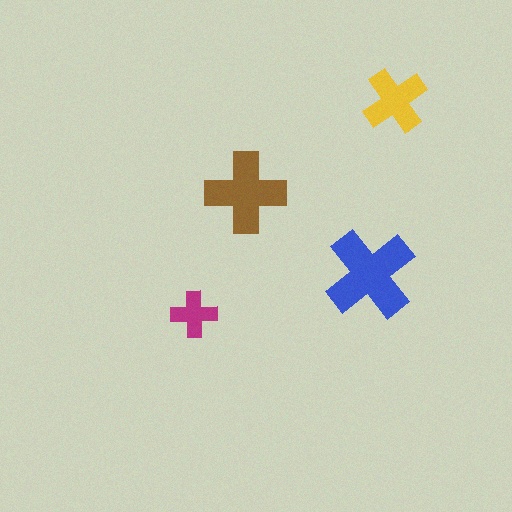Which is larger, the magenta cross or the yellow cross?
The yellow one.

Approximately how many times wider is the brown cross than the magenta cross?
About 2 times wider.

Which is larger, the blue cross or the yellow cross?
The blue one.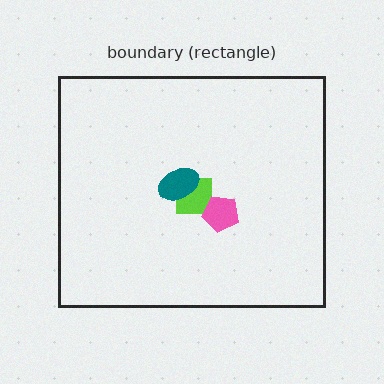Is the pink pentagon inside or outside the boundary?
Inside.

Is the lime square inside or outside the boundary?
Inside.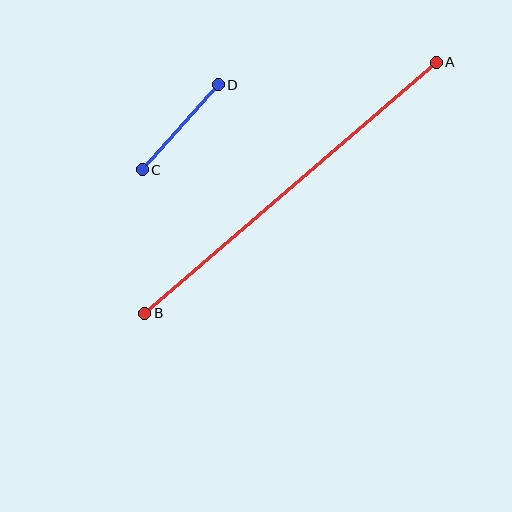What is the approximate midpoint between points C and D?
The midpoint is at approximately (180, 127) pixels.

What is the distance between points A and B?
The distance is approximately 385 pixels.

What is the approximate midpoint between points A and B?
The midpoint is at approximately (291, 188) pixels.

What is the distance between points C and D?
The distance is approximately 114 pixels.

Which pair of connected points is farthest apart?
Points A and B are farthest apart.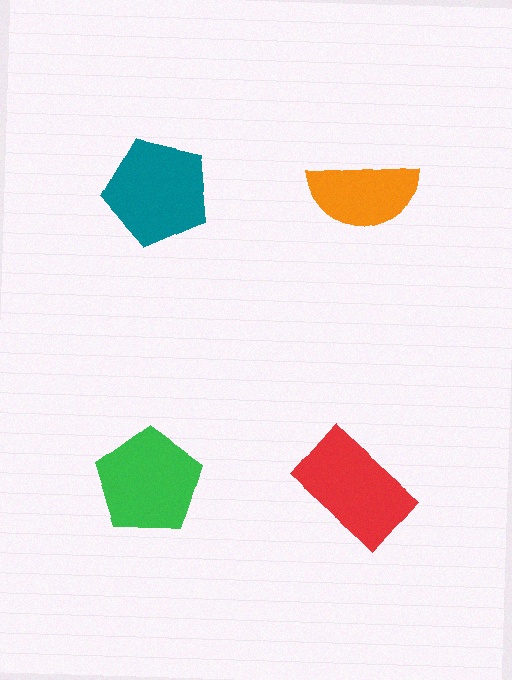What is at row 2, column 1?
A green pentagon.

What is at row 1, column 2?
An orange semicircle.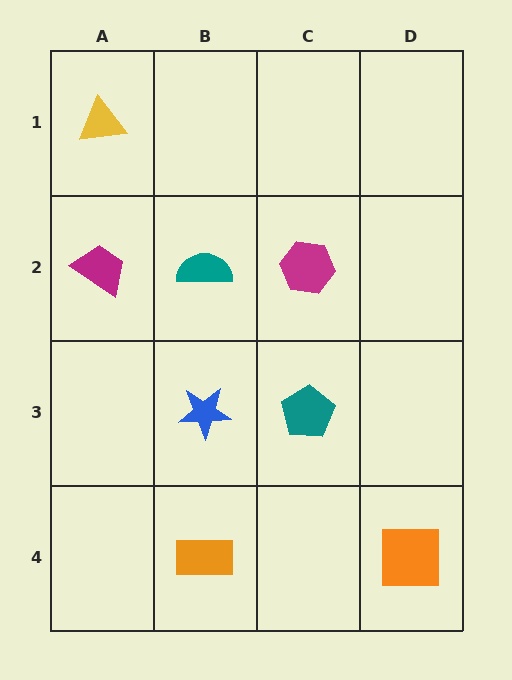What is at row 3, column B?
A blue star.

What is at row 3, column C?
A teal pentagon.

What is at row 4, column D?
An orange square.